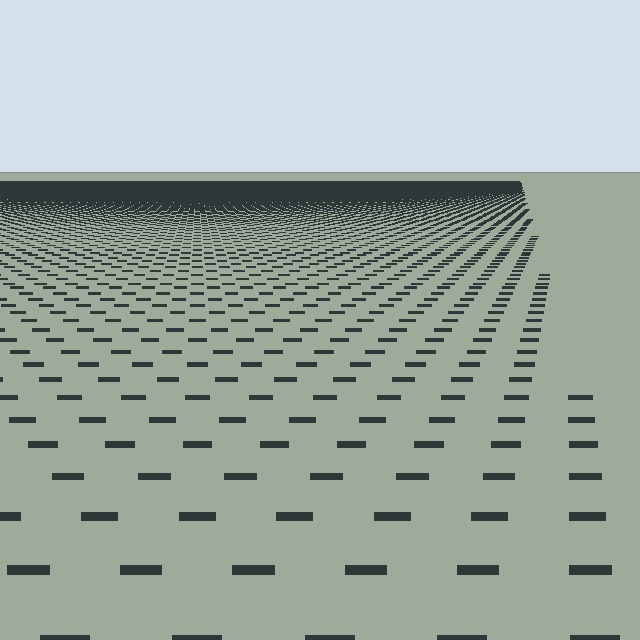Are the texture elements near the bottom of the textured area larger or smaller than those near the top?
Larger. Near the bottom, elements are closer to the viewer and appear at a bigger on-screen size.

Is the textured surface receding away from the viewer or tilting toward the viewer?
The surface is receding away from the viewer. Texture elements get smaller and denser toward the top.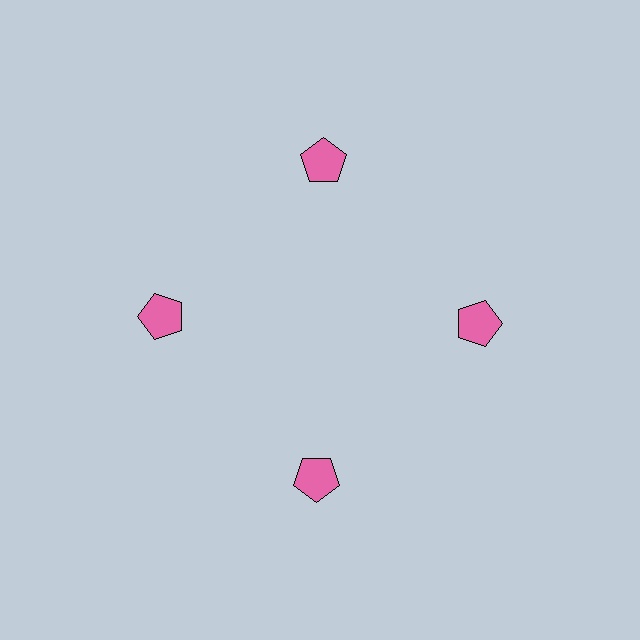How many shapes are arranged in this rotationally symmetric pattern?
There are 4 shapes, arranged in 4 groups of 1.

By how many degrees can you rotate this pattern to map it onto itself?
The pattern maps onto itself every 90 degrees of rotation.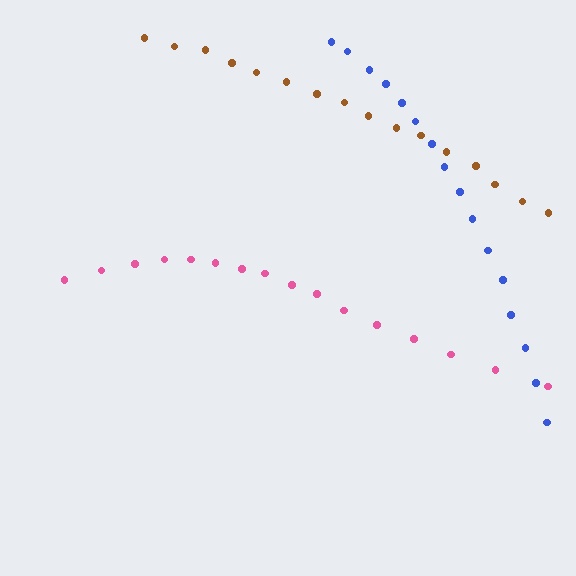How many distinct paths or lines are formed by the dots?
There are 3 distinct paths.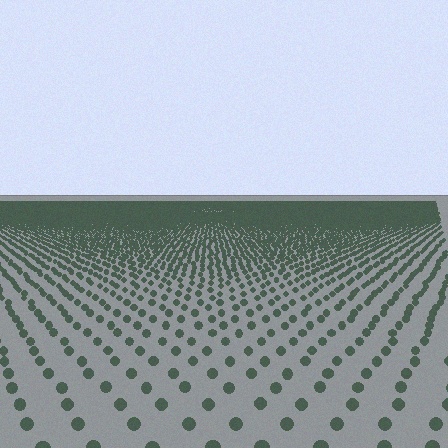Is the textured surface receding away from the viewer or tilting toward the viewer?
The surface is receding away from the viewer. Texture elements get smaller and denser toward the top.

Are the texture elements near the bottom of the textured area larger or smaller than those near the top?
Larger. Near the bottom, elements are closer to the viewer and appear at a bigger on-screen size.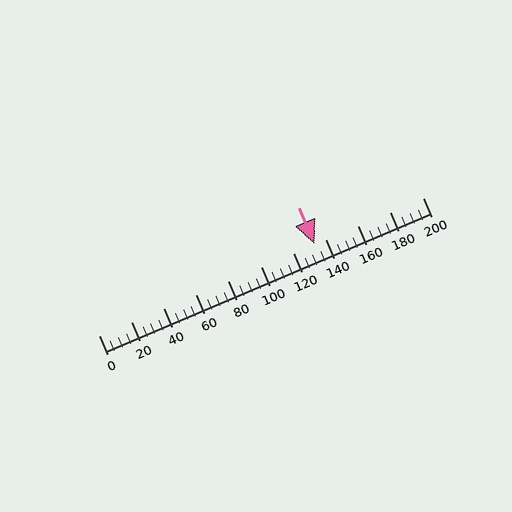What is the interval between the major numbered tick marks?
The major tick marks are spaced 20 units apart.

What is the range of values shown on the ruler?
The ruler shows values from 0 to 200.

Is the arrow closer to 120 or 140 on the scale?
The arrow is closer to 140.